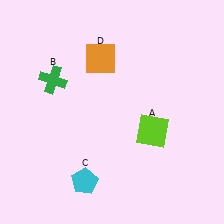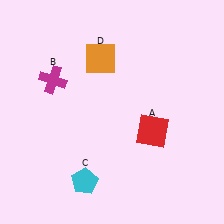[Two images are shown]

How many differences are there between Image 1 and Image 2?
There are 2 differences between the two images.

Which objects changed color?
A changed from lime to red. B changed from green to magenta.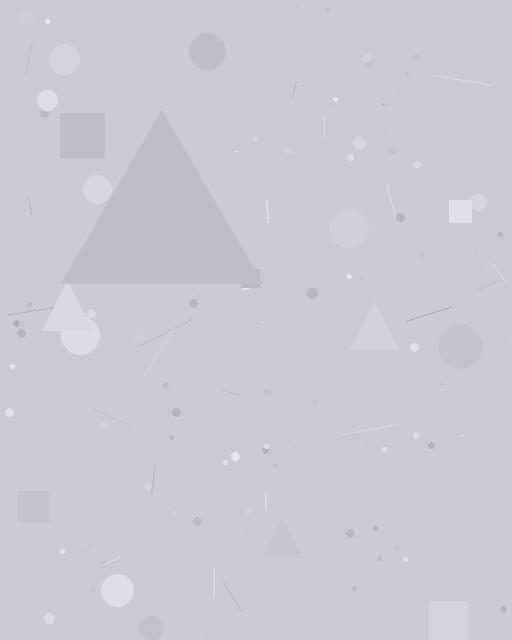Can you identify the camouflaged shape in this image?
The camouflaged shape is a triangle.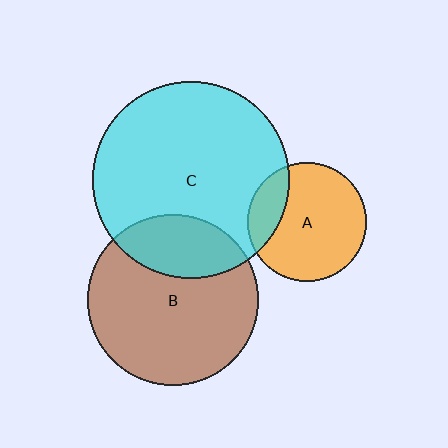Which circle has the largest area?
Circle C (cyan).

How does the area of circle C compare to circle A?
Approximately 2.7 times.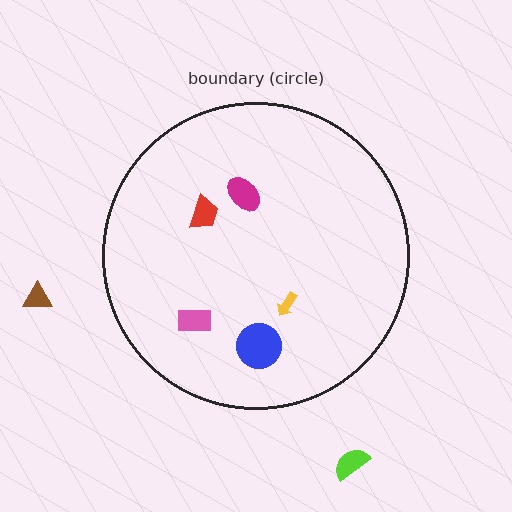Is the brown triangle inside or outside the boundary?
Outside.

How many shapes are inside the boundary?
5 inside, 2 outside.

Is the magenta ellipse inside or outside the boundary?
Inside.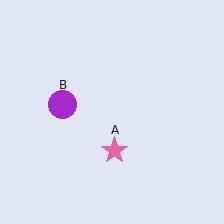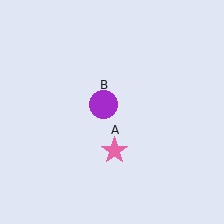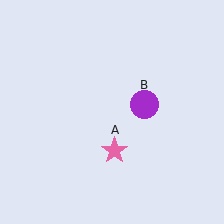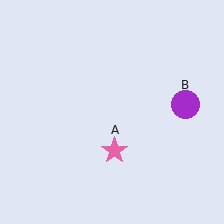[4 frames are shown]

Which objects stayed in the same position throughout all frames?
Pink star (object A) remained stationary.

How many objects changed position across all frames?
1 object changed position: purple circle (object B).